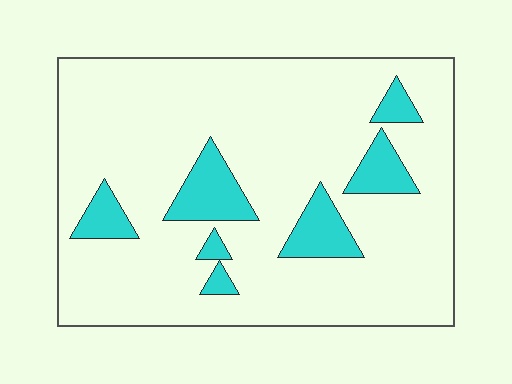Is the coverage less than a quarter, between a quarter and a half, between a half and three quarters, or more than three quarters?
Less than a quarter.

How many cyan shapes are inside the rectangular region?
7.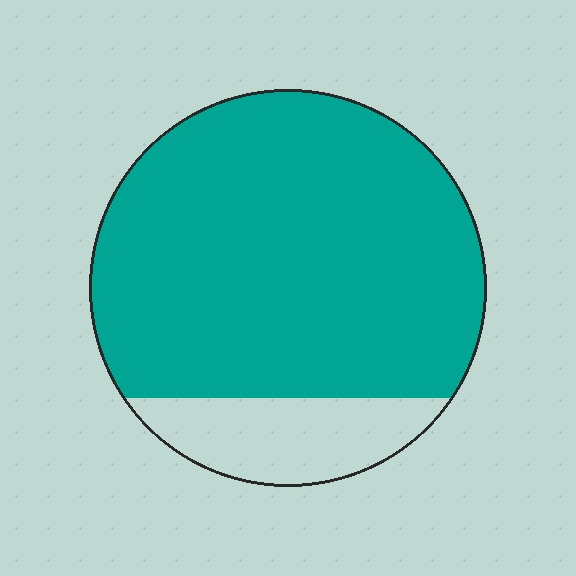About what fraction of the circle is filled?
About five sixths (5/6).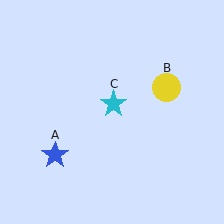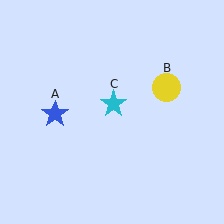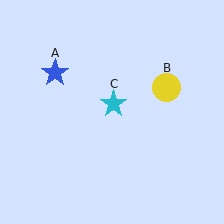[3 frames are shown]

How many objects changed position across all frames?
1 object changed position: blue star (object A).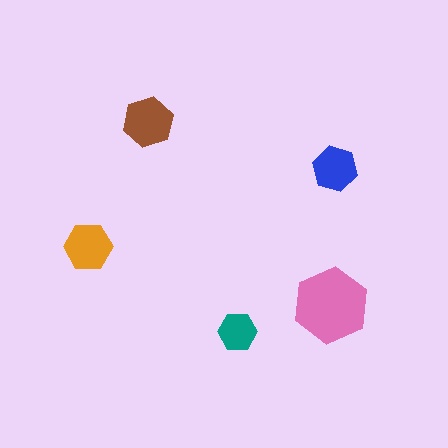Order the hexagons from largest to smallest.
the pink one, the brown one, the orange one, the blue one, the teal one.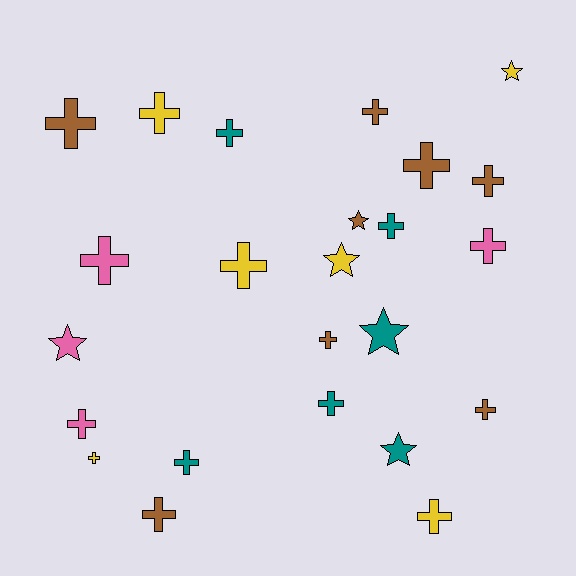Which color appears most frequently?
Brown, with 8 objects.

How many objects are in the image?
There are 24 objects.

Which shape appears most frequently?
Cross, with 18 objects.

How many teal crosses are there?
There are 4 teal crosses.